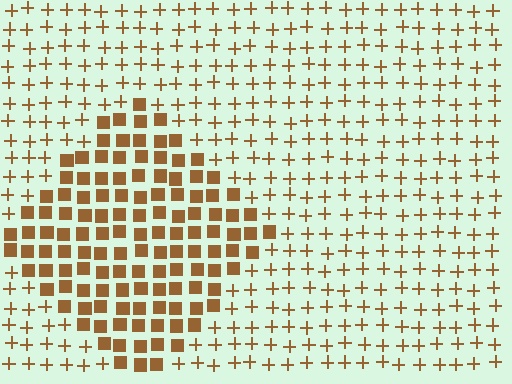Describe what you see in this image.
The image is filled with small brown elements arranged in a uniform grid. A diamond-shaped region contains squares, while the surrounding area contains plus signs. The boundary is defined purely by the change in element shape.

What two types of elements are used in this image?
The image uses squares inside the diamond region and plus signs outside it.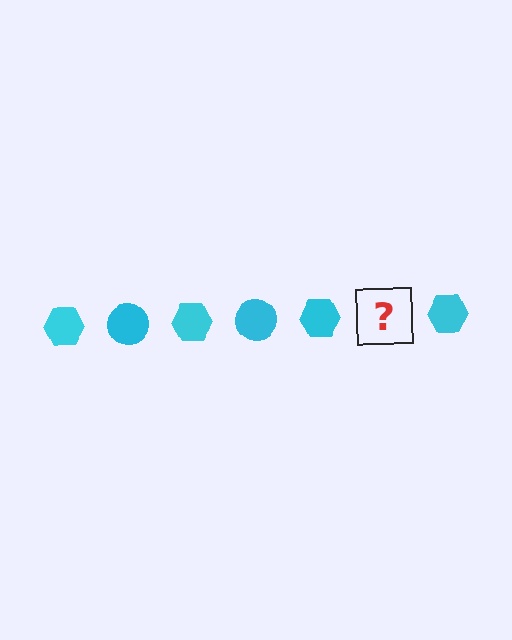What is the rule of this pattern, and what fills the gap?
The rule is that the pattern cycles through hexagon, circle shapes in cyan. The gap should be filled with a cyan circle.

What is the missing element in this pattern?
The missing element is a cyan circle.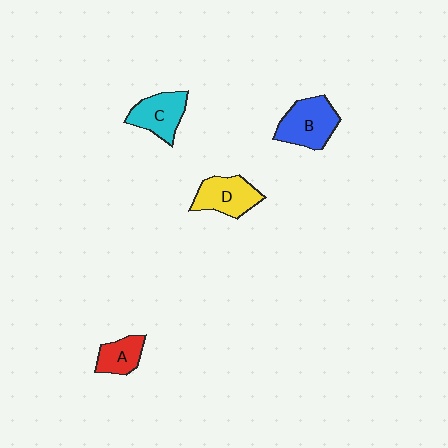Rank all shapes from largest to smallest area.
From largest to smallest: B (blue), D (yellow), C (cyan), A (red).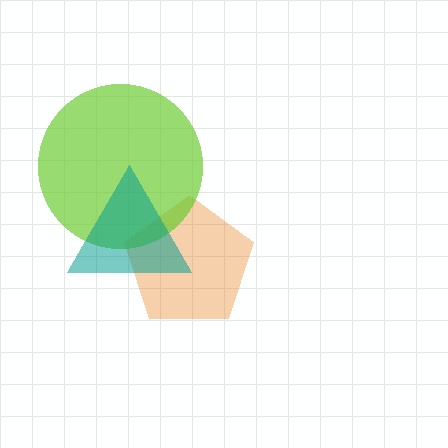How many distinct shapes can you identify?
There are 3 distinct shapes: an orange pentagon, a lime circle, a teal triangle.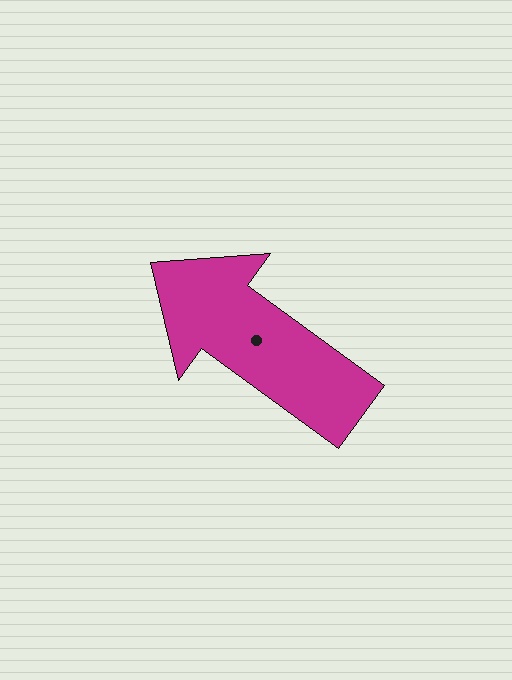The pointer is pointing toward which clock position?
Roughly 10 o'clock.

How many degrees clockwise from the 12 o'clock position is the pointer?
Approximately 306 degrees.